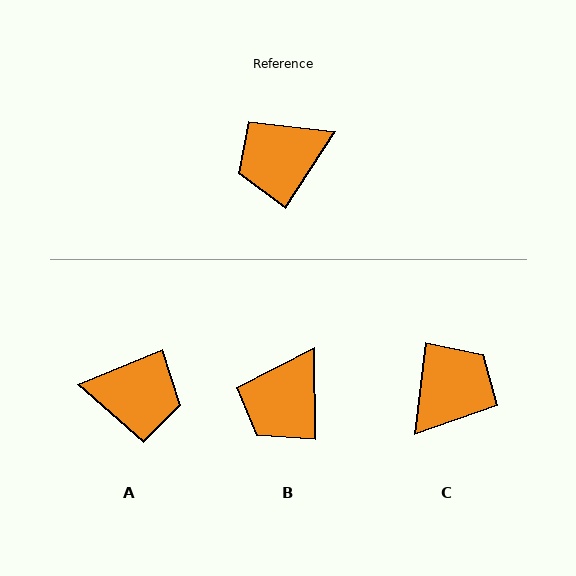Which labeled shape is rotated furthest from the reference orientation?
C, about 154 degrees away.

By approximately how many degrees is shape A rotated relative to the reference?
Approximately 145 degrees counter-clockwise.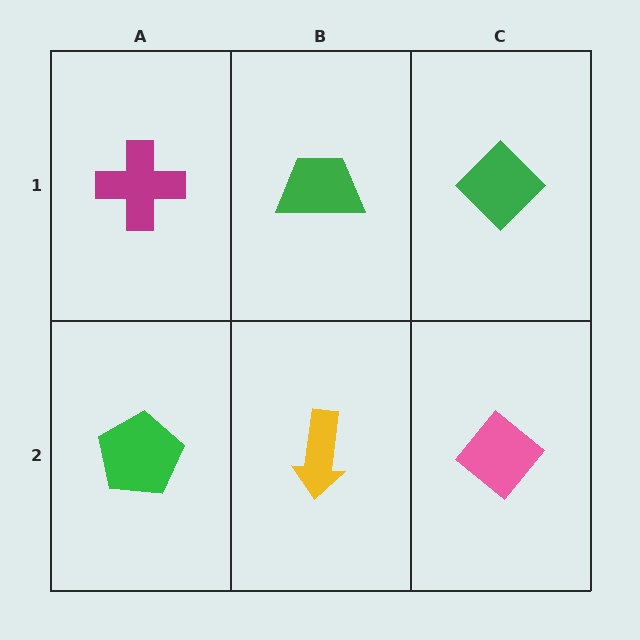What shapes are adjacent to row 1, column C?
A pink diamond (row 2, column C), a green trapezoid (row 1, column B).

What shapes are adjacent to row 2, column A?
A magenta cross (row 1, column A), a yellow arrow (row 2, column B).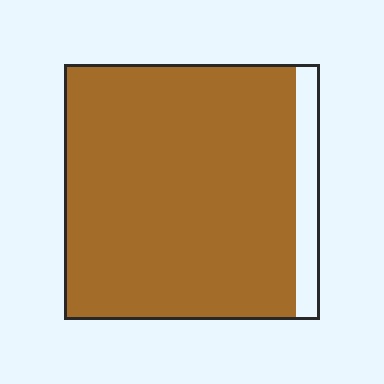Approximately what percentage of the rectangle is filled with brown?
Approximately 90%.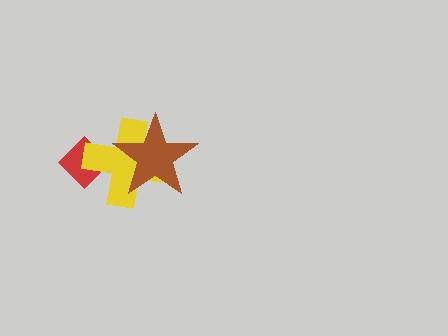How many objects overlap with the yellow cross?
2 objects overlap with the yellow cross.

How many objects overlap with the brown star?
1 object overlaps with the brown star.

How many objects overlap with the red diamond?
1 object overlaps with the red diamond.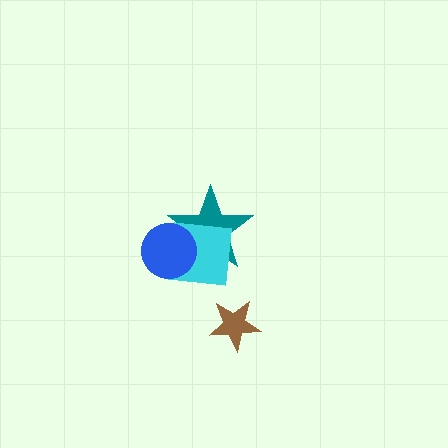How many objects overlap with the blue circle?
2 objects overlap with the blue circle.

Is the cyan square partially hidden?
Yes, it is partially covered by another shape.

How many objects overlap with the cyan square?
2 objects overlap with the cyan square.